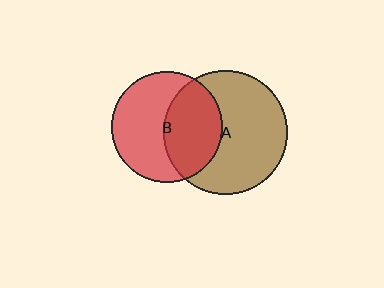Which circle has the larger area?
Circle A (brown).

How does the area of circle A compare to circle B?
Approximately 1.2 times.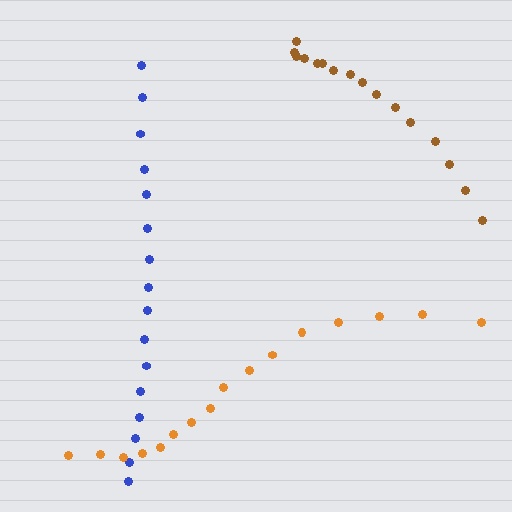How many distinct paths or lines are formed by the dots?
There are 3 distinct paths.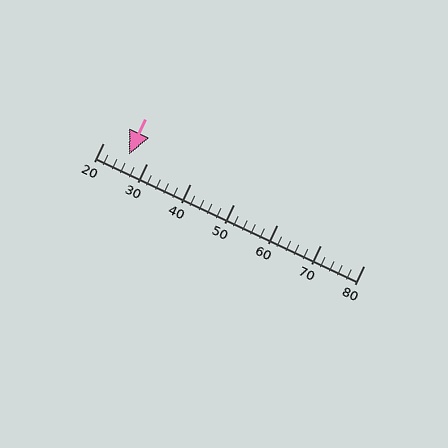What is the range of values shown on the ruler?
The ruler shows values from 20 to 80.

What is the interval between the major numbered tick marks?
The major tick marks are spaced 10 units apart.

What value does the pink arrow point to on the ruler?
The pink arrow points to approximately 26.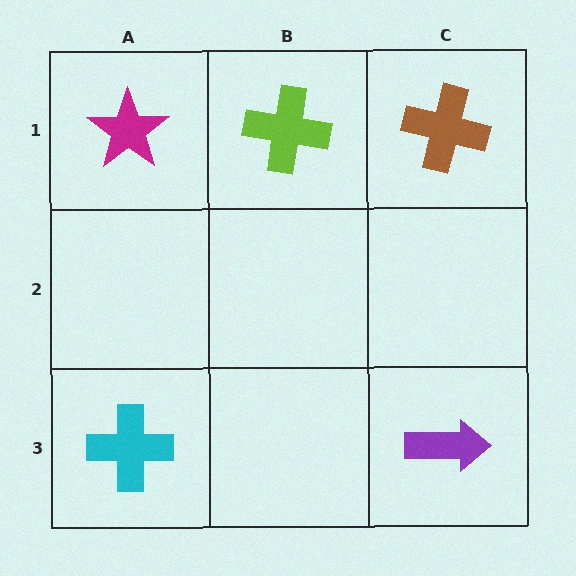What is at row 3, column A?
A cyan cross.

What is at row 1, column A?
A magenta star.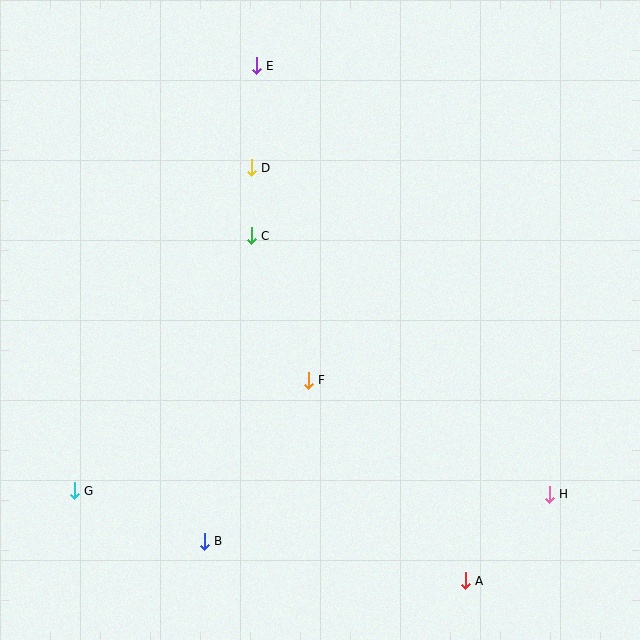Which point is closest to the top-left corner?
Point E is closest to the top-left corner.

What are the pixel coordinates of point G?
Point G is at (74, 491).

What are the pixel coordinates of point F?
Point F is at (308, 380).